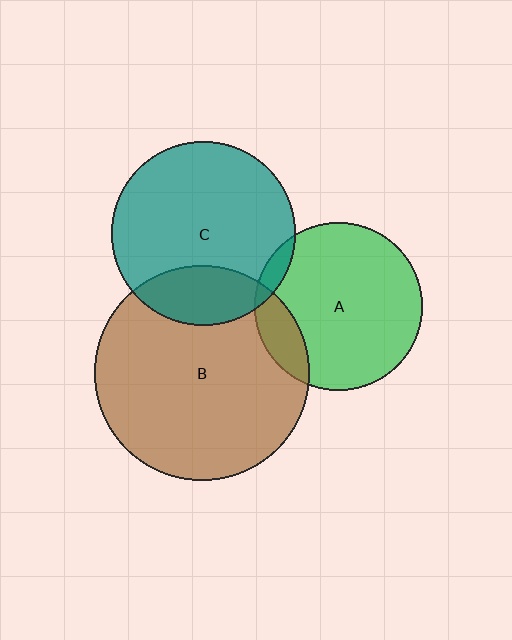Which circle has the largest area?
Circle B (brown).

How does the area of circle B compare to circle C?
Approximately 1.4 times.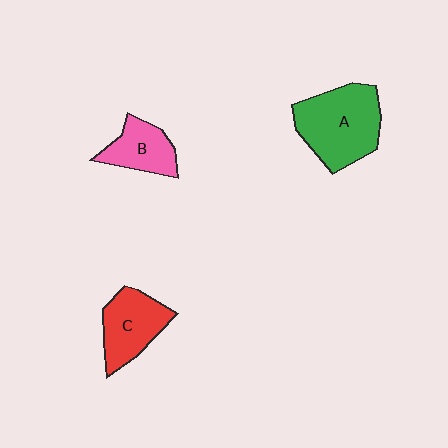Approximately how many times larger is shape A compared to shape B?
Approximately 1.8 times.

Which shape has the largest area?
Shape A (green).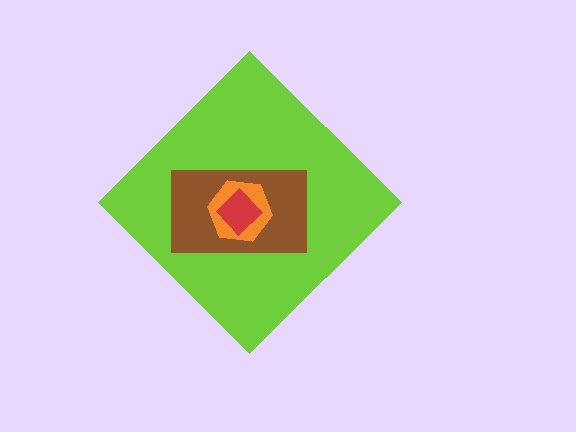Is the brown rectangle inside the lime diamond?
Yes.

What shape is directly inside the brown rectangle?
The orange hexagon.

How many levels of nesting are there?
4.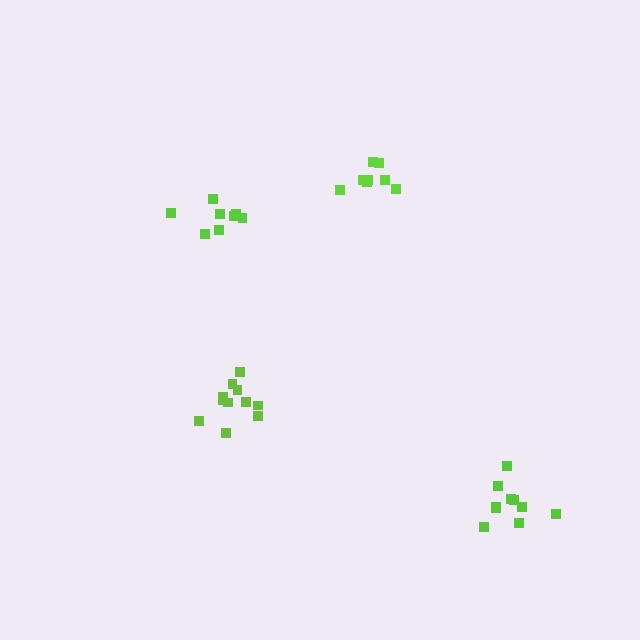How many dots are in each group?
Group 1: 11 dots, Group 2: 8 dots, Group 3: 9 dots, Group 4: 10 dots (38 total).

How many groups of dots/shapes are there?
There are 4 groups.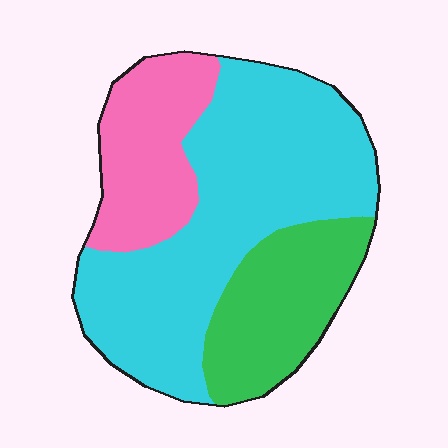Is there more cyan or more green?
Cyan.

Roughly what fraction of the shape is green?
Green takes up between a sixth and a third of the shape.